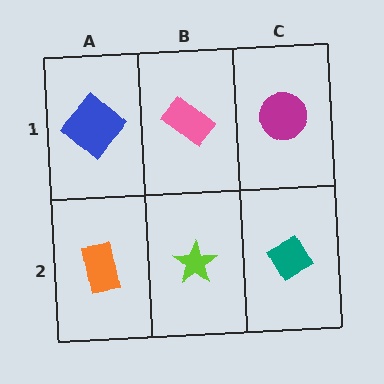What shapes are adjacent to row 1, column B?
A lime star (row 2, column B), a blue diamond (row 1, column A), a magenta circle (row 1, column C).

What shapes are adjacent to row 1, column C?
A teal diamond (row 2, column C), a pink rectangle (row 1, column B).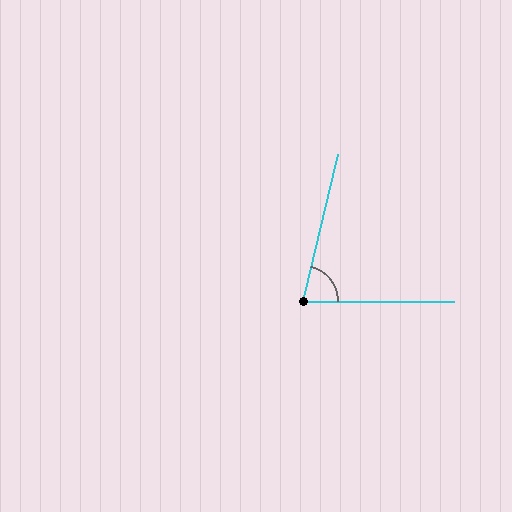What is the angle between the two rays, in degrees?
Approximately 77 degrees.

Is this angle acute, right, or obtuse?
It is acute.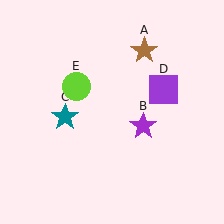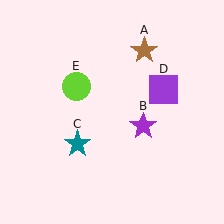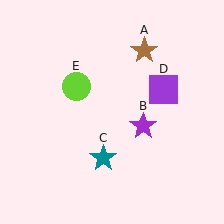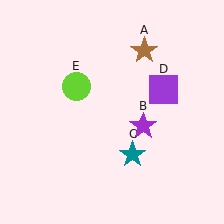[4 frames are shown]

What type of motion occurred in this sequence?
The teal star (object C) rotated counterclockwise around the center of the scene.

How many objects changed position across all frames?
1 object changed position: teal star (object C).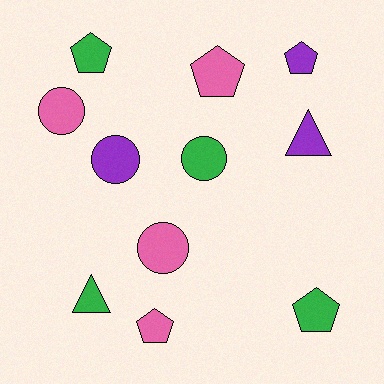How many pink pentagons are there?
There are 2 pink pentagons.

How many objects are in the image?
There are 11 objects.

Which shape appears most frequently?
Pentagon, with 5 objects.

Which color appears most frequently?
Pink, with 4 objects.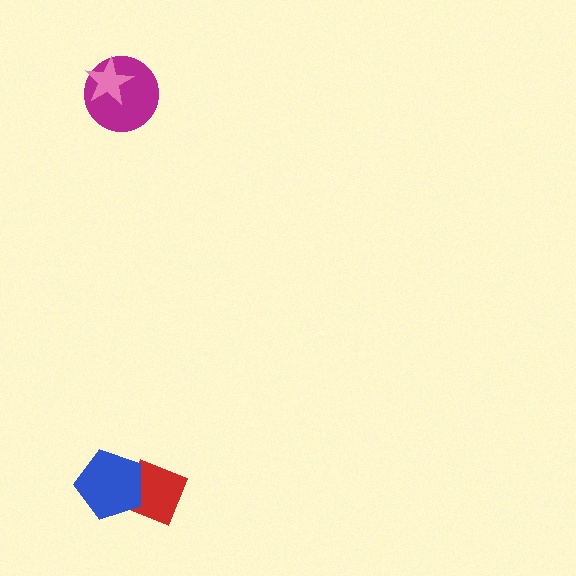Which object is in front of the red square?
The blue pentagon is in front of the red square.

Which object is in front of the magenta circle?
The pink star is in front of the magenta circle.